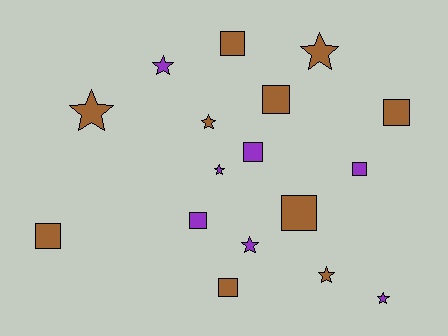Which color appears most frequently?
Brown, with 10 objects.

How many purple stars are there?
There are 4 purple stars.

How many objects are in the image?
There are 17 objects.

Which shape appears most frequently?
Square, with 9 objects.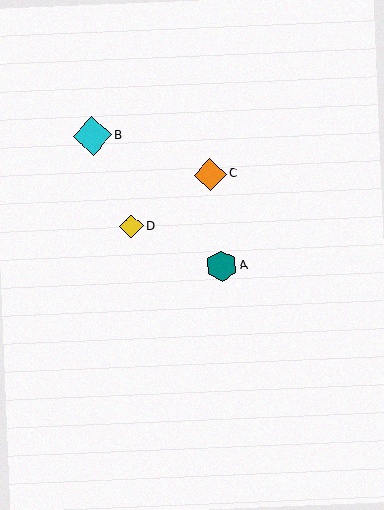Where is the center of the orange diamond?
The center of the orange diamond is at (210, 175).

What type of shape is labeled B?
Shape B is a cyan diamond.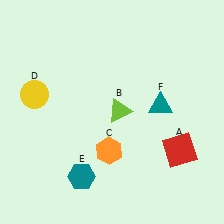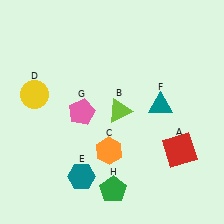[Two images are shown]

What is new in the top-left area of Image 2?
A pink pentagon (G) was added in the top-left area of Image 2.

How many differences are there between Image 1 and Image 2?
There are 2 differences between the two images.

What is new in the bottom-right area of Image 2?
A green pentagon (H) was added in the bottom-right area of Image 2.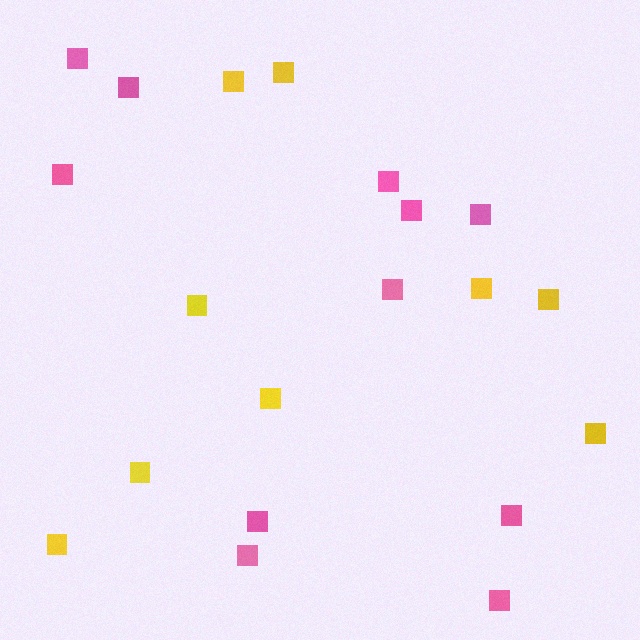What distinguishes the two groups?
There are 2 groups: one group of yellow squares (9) and one group of pink squares (11).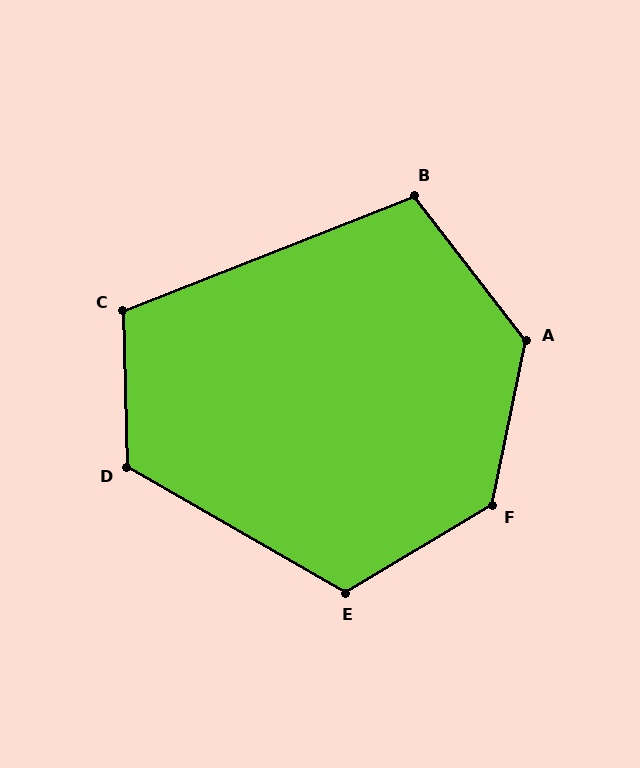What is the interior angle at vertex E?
Approximately 119 degrees (obtuse).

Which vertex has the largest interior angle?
F, at approximately 133 degrees.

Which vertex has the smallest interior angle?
B, at approximately 106 degrees.